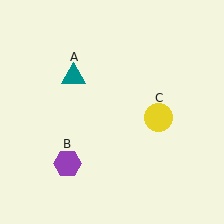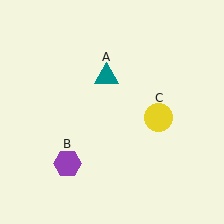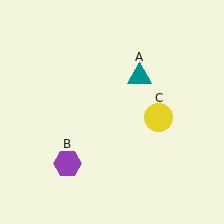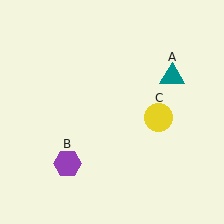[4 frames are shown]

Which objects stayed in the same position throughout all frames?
Purple hexagon (object B) and yellow circle (object C) remained stationary.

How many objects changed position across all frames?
1 object changed position: teal triangle (object A).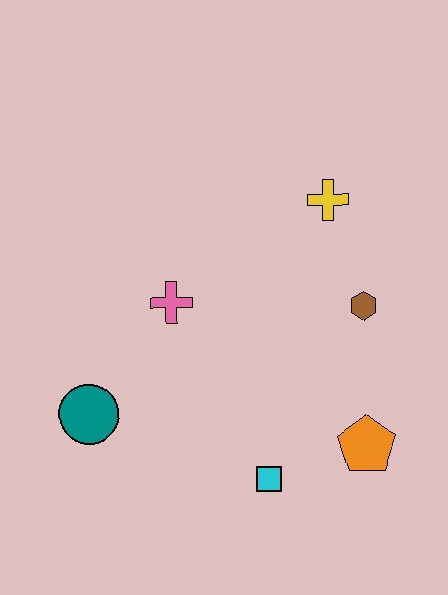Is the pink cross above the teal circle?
Yes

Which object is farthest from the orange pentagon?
The teal circle is farthest from the orange pentagon.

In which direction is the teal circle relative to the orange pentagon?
The teal circle is to the left of the orange pentagon.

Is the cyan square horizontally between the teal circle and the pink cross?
No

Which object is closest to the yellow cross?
The brown hexagon is closest to the yellow cross.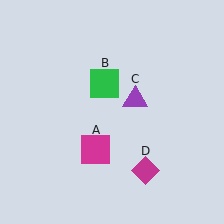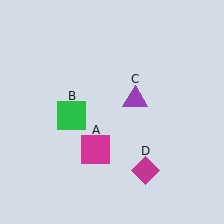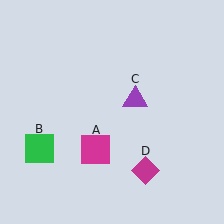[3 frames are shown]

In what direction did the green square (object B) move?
The green square (object B) moved down and to the left.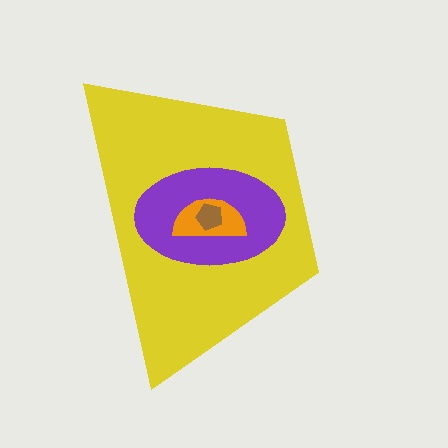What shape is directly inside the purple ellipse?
The orange semicircle.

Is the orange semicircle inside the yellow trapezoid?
Yes.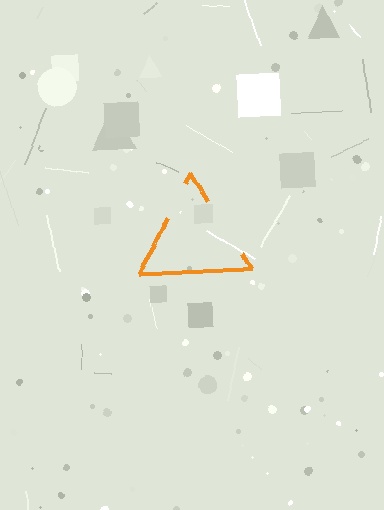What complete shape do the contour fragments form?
The contour fragments form a triangle.